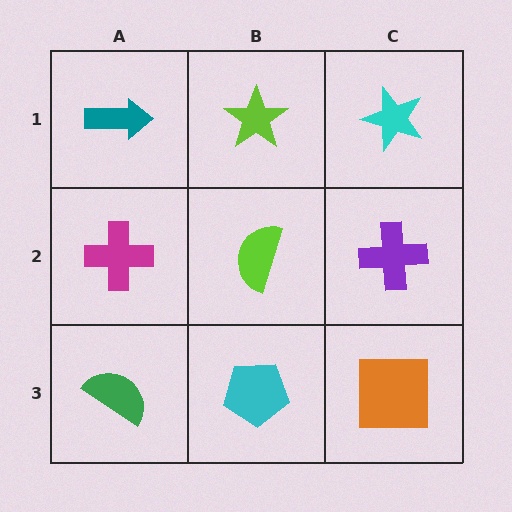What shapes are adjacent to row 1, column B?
A lime semicircle (row 2, column B), a teal arrow (row 1, column A), a cyan star (row 1, column C).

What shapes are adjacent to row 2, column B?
A lime star (row 1, column B), a cyan pentagon (row 3, column B), a magenta cross (row 2, column A), a purple cross (row 2, column C).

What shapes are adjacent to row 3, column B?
A lime semicircle (row 2, column B), a green semicircle (row 3, column A), an orange square (row 3, column C).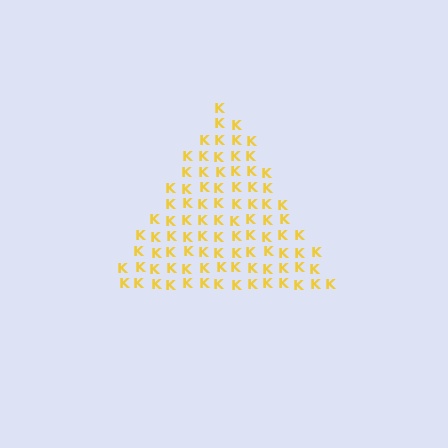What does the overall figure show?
The overall figure shows a triangle.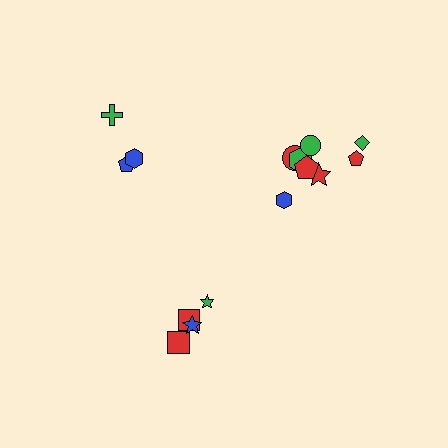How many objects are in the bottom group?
There are 4 objects.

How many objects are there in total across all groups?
There are 15 objects.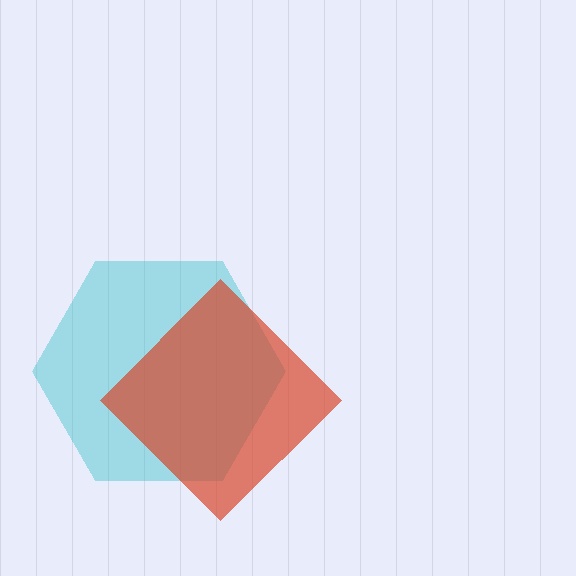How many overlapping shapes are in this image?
There are 2 overlapping shapes in the image.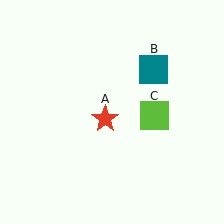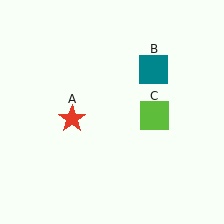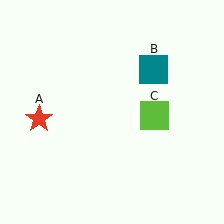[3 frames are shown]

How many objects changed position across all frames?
1 object changed position: red star (object A).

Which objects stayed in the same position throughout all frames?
Teal square (object B) and lime square (object C) remained stationary.